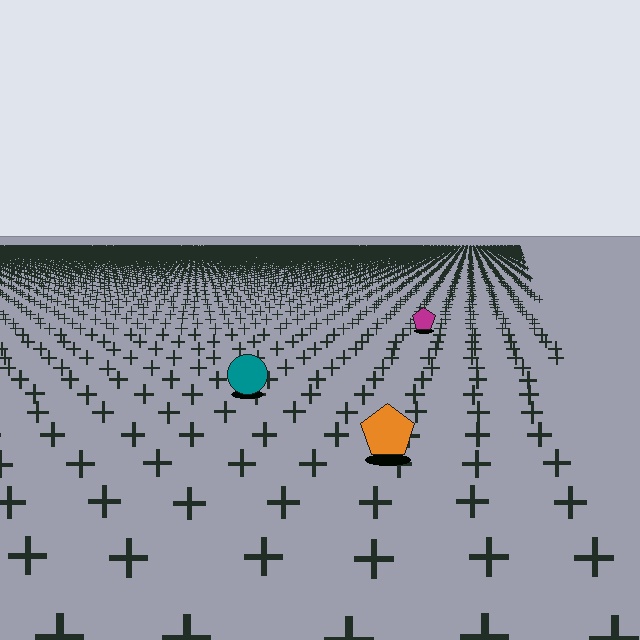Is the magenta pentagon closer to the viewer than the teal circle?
No. The teal circle is closer — you can tell from the texture gradient: the ground texture is coarser near it.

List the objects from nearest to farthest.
From nearest to farthest: the orange pentagon, the teal circle, the magenta pentagon.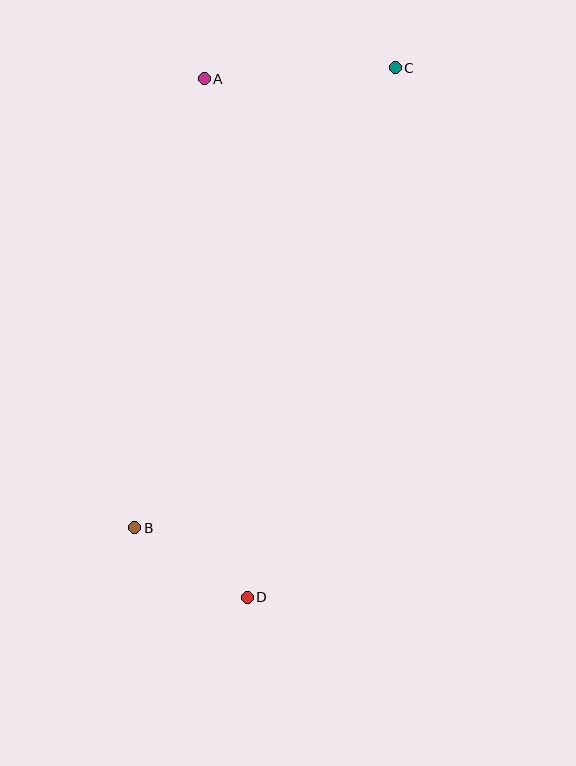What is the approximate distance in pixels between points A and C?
The distance between A and C is approximately 191 pixels.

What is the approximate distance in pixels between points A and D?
The distance between A and D is approximately 520 pixels.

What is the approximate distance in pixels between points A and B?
The distance between A and B is approximately 454 pixels.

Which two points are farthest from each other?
Points C and D are farthest from each other.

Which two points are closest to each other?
Points B and D are closest to each other.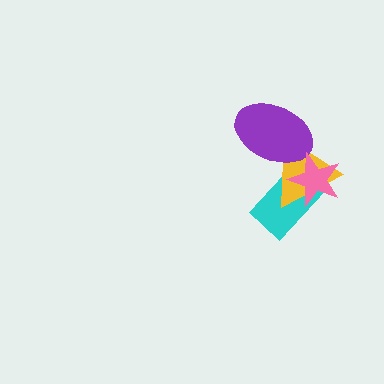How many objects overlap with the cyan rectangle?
2 objects overlap with the cyan rectangle.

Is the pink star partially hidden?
No, no other shape covers it.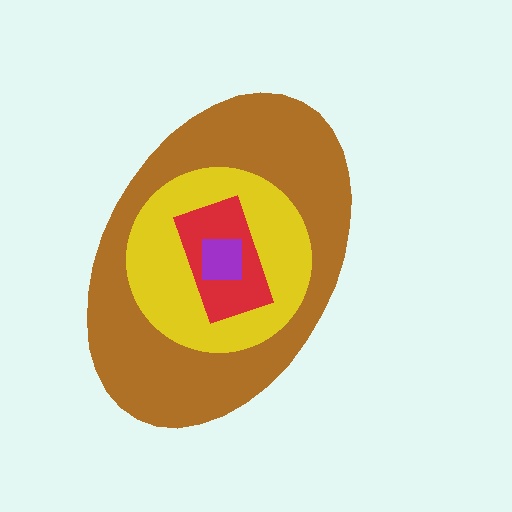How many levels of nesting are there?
4.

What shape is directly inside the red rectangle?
The purple square.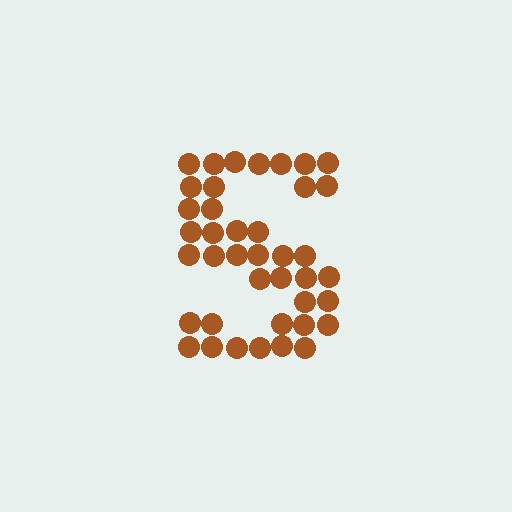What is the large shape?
The large shape is the letter S.